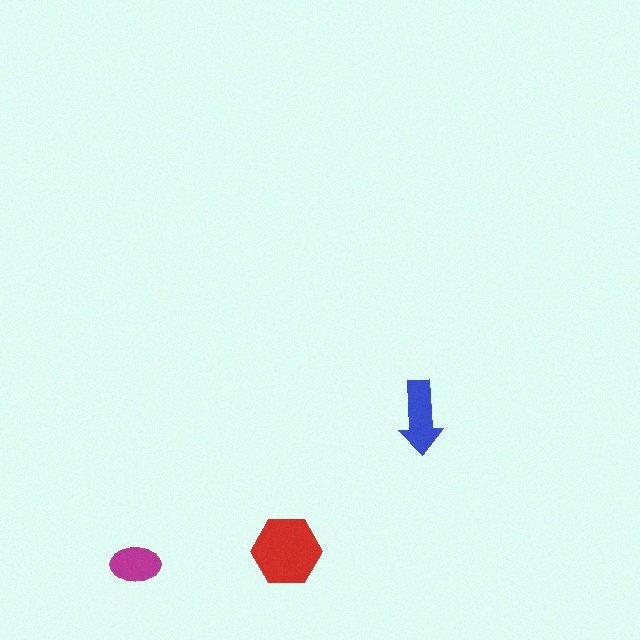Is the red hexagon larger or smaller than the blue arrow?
Larger.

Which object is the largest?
The red hexagon.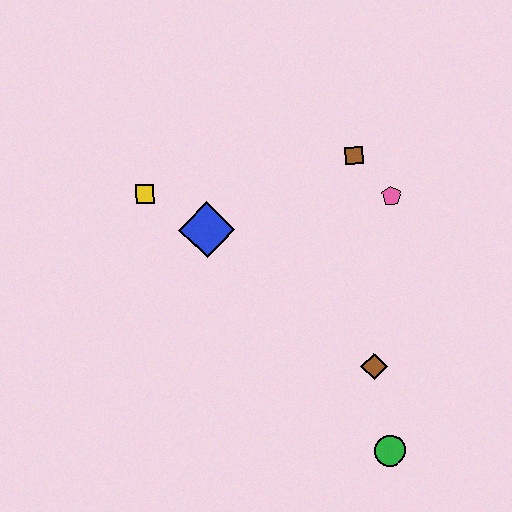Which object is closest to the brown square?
The pink pentagon is closest to the brown square.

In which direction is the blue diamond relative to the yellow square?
The blue diamond is to the right of the yellow square.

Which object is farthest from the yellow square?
The green circle is farthest from the yellow square.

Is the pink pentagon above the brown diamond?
Yes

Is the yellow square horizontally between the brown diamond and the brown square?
No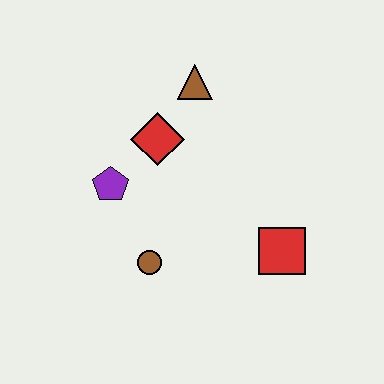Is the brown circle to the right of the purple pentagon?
Yes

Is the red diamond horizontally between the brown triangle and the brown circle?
Yes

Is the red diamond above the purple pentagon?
Yes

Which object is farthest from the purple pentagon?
The red square is farthest from the purple pentagon.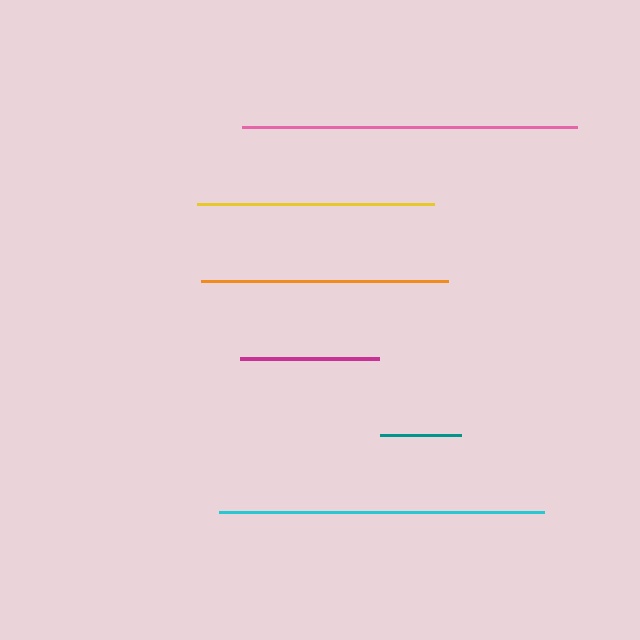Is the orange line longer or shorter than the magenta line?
The orange line is longer than the magenta line.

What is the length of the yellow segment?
The yellow segment is approximately 236 pixels long.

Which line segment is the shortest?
The teal line is the shortest at approximately 81 pixels.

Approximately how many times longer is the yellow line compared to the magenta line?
The yellow line is approximately 1.7 times the length of the magenta line.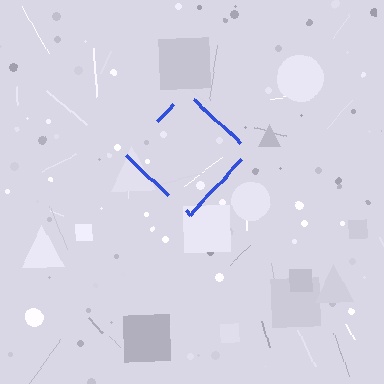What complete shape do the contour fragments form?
The contour fragments form a diamond.